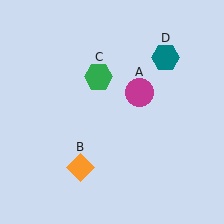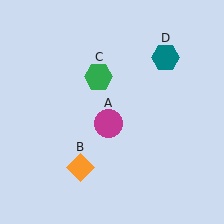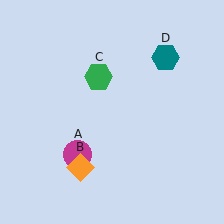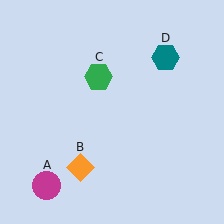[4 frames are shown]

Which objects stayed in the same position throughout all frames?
Orange diamond (object B) and green hexagon (object C) and teal hexagon (object D) remained stationary.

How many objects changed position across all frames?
1 object changed position: magenta circle (object A).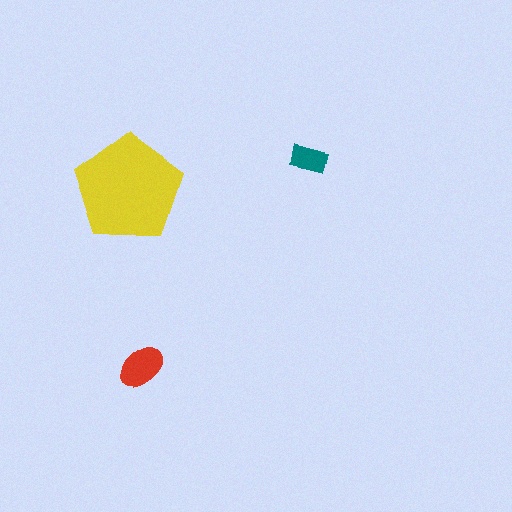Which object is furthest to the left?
The yellow pentagon is leftmost.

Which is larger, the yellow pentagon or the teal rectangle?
The yellow pentagon.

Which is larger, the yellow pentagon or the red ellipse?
The yellow pentagon.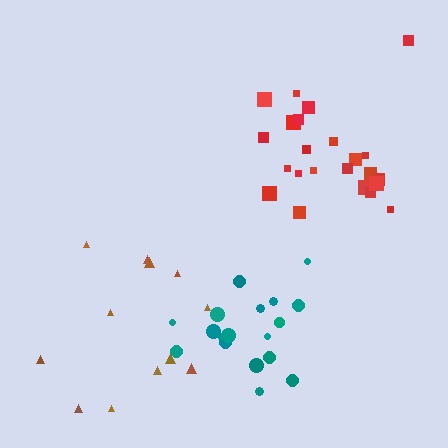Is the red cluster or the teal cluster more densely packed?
Red.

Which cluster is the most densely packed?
Red.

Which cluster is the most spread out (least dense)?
Brown.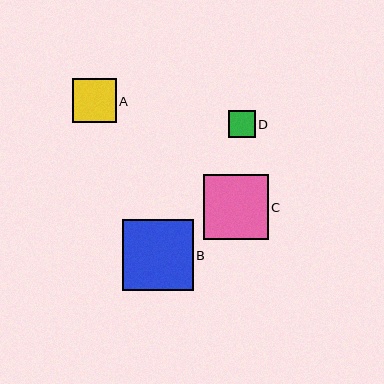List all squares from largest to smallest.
From largest to smallest: B, C, A, D.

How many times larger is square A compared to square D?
Square A is approximately 1.6 times the size of square D.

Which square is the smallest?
Square D is the smallest with a size of approximately 27 pixels.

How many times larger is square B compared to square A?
Square B is approximately 1.6 times the size of square A.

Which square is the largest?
Square B is the largest with a size of approximately 71 pixels.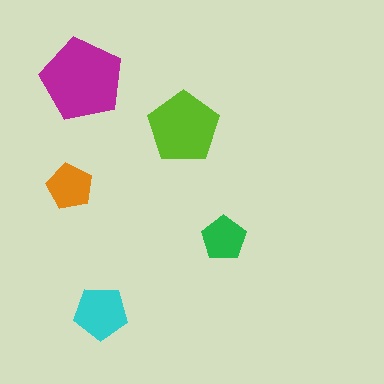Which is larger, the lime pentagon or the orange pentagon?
The lime one.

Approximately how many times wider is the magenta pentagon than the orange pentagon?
About 2 times wider.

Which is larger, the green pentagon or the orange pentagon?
The orange one.